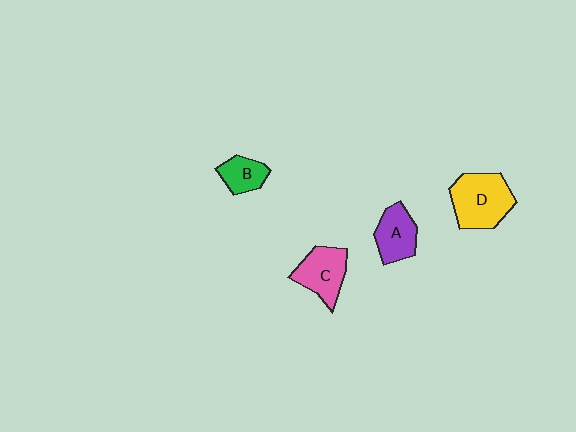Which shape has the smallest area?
Shape B (green).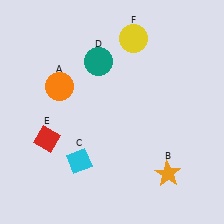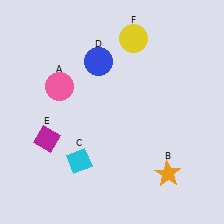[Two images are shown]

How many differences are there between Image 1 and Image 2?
There are 3 differences between the two images.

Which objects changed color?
A changed from orange to pink. D changed from teal to blue. E changed from red to magenta.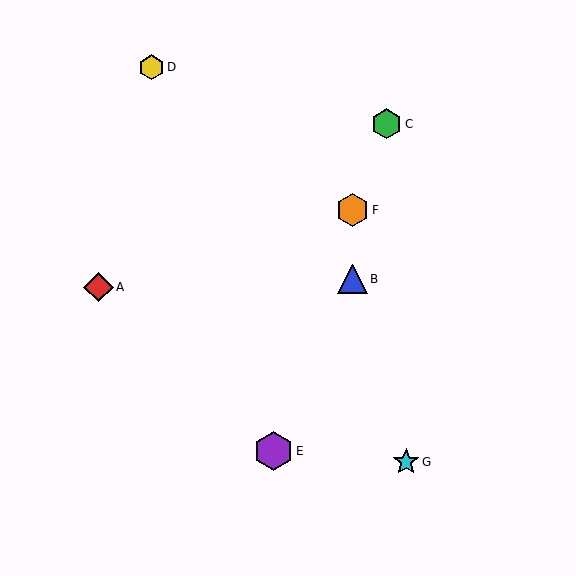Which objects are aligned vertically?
Objects B, F are aligned vertically.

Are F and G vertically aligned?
No, F is at x≈352 and G is at x≈406.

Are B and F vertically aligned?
Yes, both are at x≈352.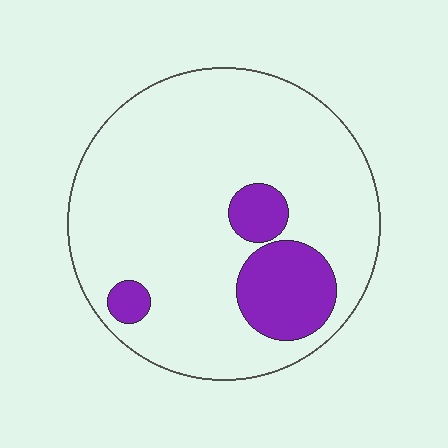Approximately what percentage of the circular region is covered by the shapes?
Approximately 15%.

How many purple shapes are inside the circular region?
3.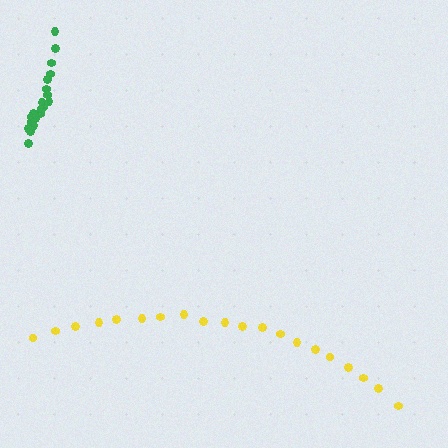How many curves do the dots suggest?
There are 2 distinct paths.